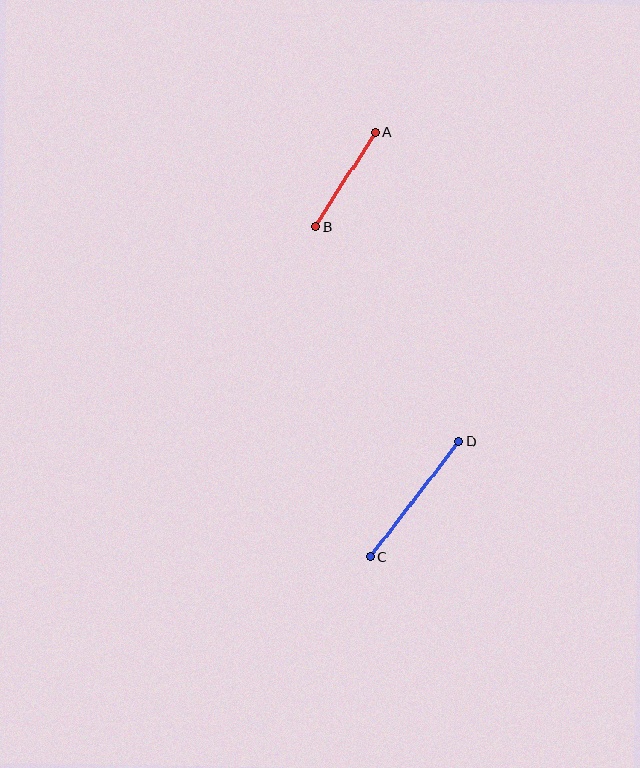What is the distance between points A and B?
The distance is approximately 112 pixels.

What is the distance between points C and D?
The distance is approximately 145 pixels.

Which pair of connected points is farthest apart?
Points C and D are farthest apart.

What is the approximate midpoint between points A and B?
The midpoint is at approximately (345, 179) pixels.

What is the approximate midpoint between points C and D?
The midpoint is at approximately (415, 499) pixels.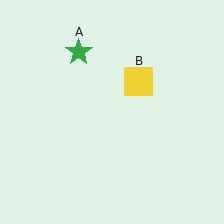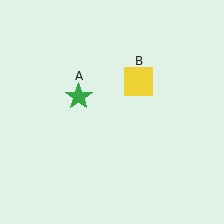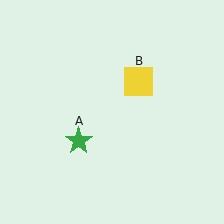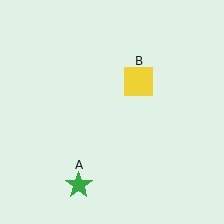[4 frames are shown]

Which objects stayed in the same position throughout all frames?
Yellow square (object B) remained stationary.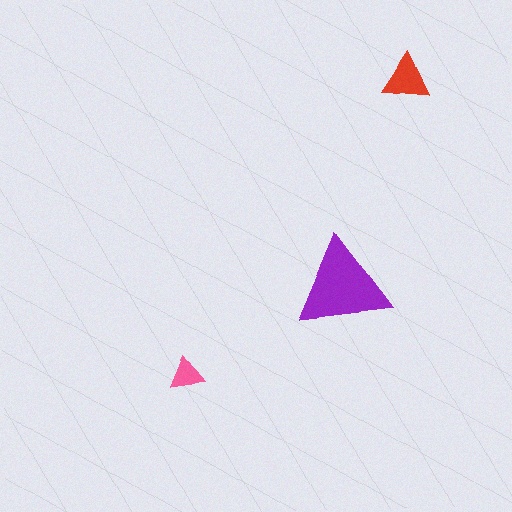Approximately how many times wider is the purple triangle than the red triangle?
About 2 times wider.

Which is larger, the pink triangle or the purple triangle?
The purple one.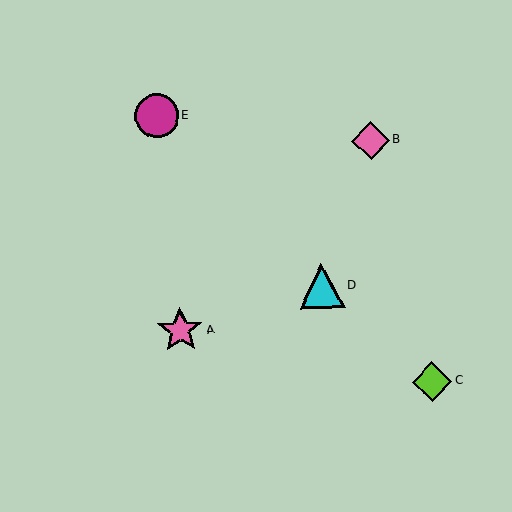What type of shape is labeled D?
Shape D is a cyan triangle.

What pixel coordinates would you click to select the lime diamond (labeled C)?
Click at (432, 382) to select the lime diamond C.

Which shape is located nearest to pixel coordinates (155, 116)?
The magenta circle (labeled E) at (156, 116) is nearest to that location.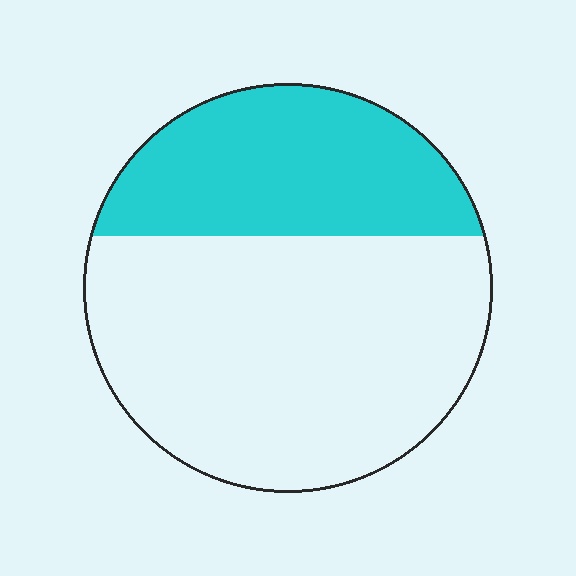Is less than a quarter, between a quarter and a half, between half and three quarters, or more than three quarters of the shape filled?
Between a quarter and a half.